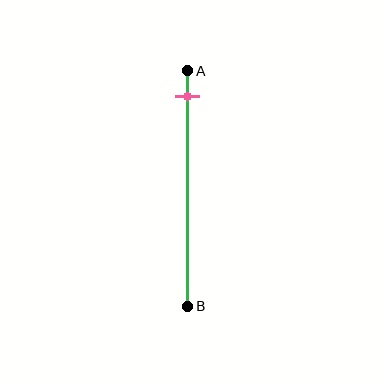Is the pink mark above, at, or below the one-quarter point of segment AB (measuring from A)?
The pink mark is above the one-quarter point of segment AB.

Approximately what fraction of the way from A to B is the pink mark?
The pink mark is approximately 10% of the way from A to B.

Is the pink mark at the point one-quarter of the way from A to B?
No, the mark is at about 10% from A, not at the 25% one-quarter point.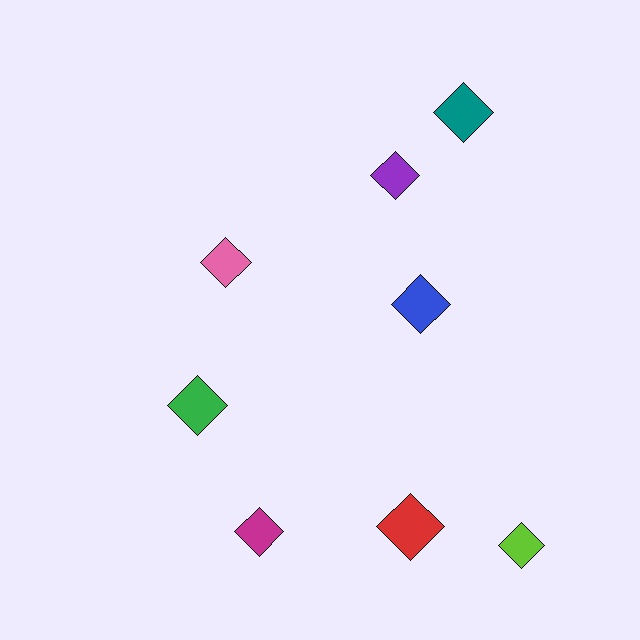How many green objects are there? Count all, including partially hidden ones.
There is 1 green object.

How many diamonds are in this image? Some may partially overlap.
There are 8 diamonds.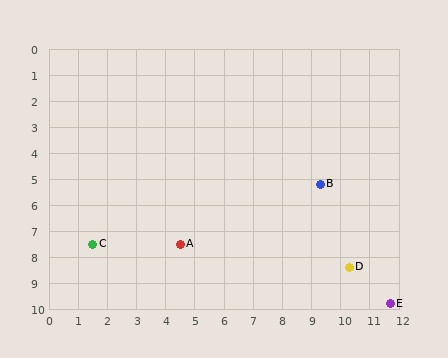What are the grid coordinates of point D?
Point D is at approximately (10.3, 8.4).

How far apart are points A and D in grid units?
Points A and D are about 5.9 grid units apart.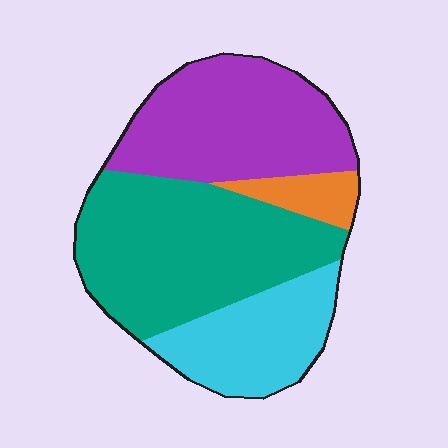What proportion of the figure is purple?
Purple covers roughly 30% of the figure.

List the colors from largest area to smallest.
From largest to smallest: teal, purple, cyan, orange.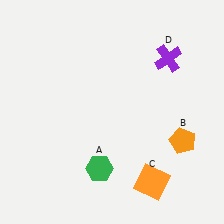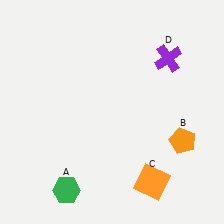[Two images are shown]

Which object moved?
The green hexagon (A) moved left.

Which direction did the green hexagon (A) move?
The green hexagon (A) moved left.